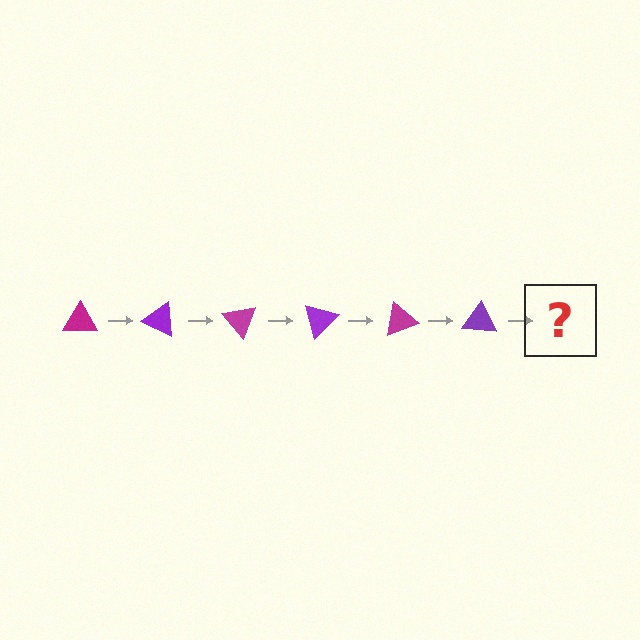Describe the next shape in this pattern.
It should be a magenta triangle, rotated 150 degrees from the start.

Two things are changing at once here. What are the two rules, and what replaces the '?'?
The two rules are that it rotates 25 degrees each step and the color cycles through magenta and purple. The '?' should be a magenta triangle, rotated 150 degrees from the start.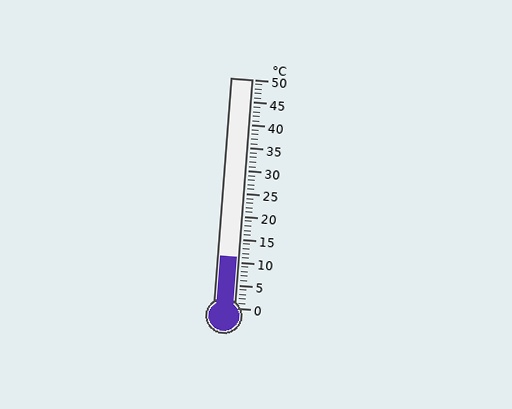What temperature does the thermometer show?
The thermometer shows approximately 11°C.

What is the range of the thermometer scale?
The thermometer scale ranges from 0°C to 50°C.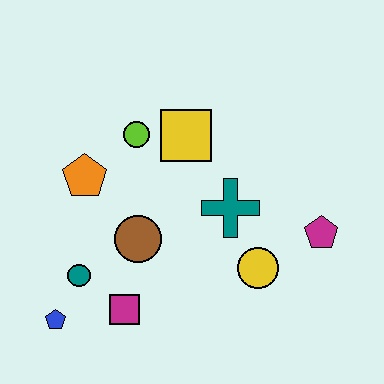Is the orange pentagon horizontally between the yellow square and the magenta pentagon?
No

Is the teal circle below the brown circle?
Yes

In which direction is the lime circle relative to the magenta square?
The lime circle is above the magenta square.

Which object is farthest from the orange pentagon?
The magenta pentagon is farthest from the orange pentagon.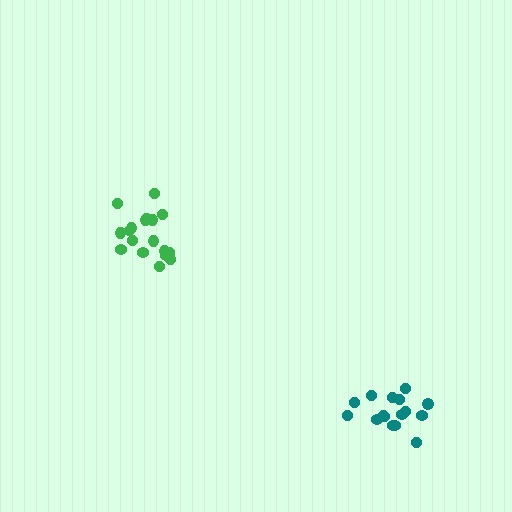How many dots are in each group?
Group 1: 20 dots, Group 2: 17 dots (37 total).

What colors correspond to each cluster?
The clusters are colored: green, teal.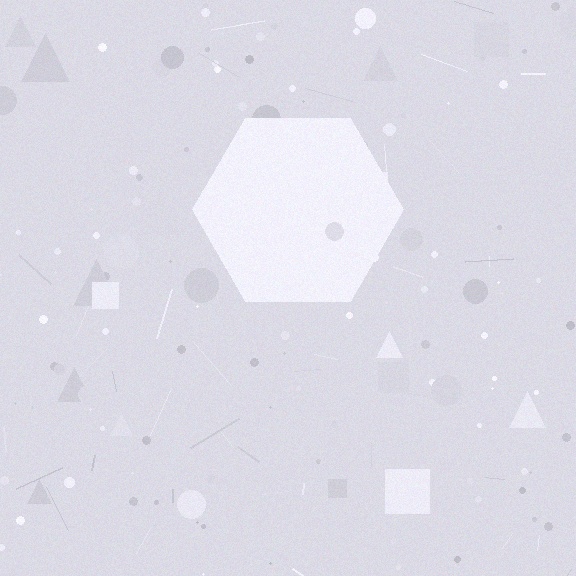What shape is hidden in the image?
A hexagon is hidden in the image.